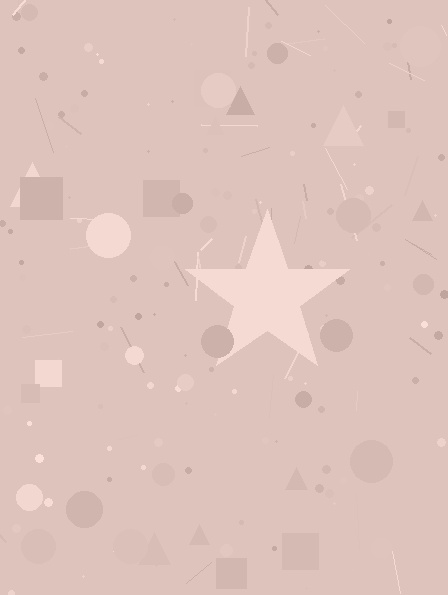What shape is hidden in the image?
A star is hidden in the image.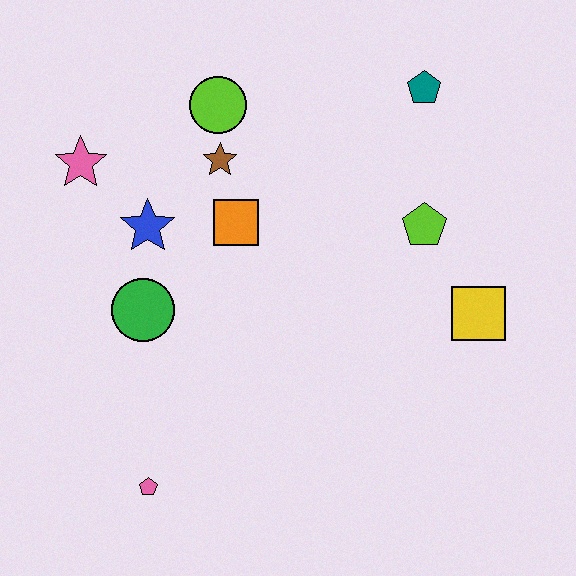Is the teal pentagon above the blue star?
Yes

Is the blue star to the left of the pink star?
No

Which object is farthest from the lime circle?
The pink pentagon is farthest from the lime circle.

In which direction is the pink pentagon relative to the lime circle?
The pink pentagon is below the lime circle.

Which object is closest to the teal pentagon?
The lime pentagon is closest to the teal pentagon.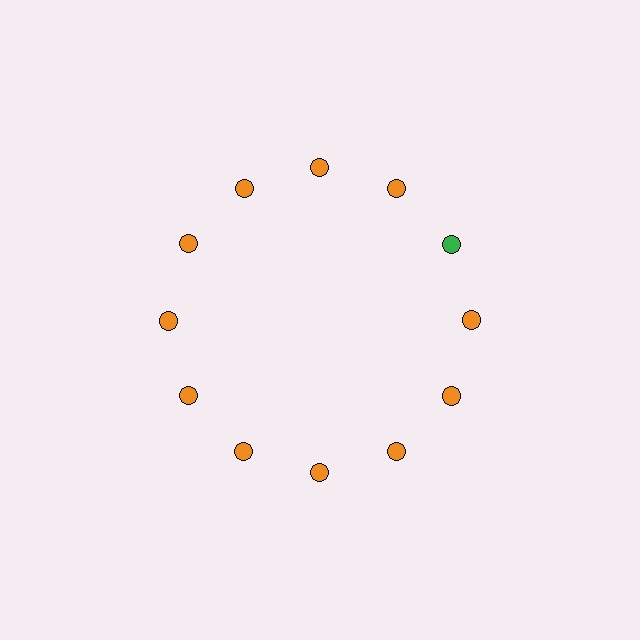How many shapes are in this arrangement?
There are 12 shapes arranged in a ring pattern.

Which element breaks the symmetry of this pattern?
The green circle at roughly the 2 o'clock position breaks the symmetry. All other shapes are orange circles.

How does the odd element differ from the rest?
It has a different color: green instead of orange.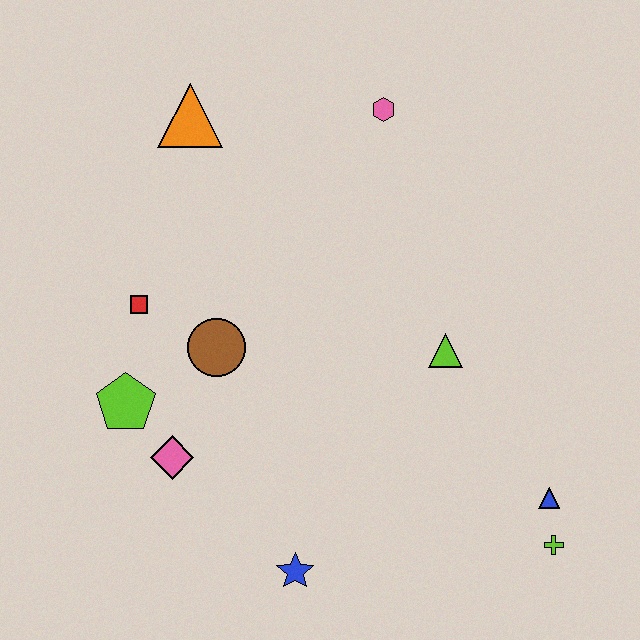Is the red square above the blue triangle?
Yes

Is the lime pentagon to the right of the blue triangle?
No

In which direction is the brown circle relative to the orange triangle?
The brown circle is below the orange triangle.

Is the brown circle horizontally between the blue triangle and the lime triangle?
No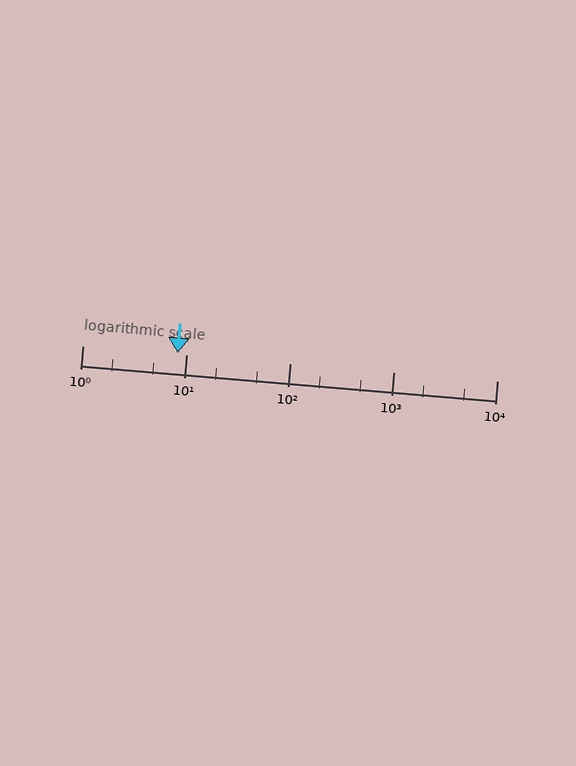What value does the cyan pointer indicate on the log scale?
The pointer indicates approximately 8.2.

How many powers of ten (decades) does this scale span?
The scale spans 4 decades, from 1 to 10000.